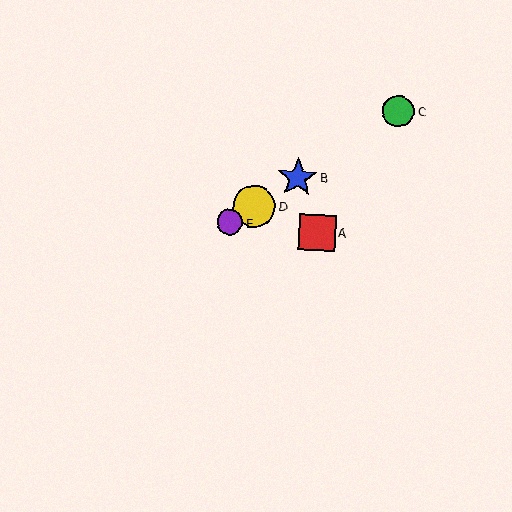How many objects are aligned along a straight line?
4 objects (B, C, D, E) are aligned along a straight line.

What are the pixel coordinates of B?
Object B is at (297, 178).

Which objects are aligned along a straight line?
Objects B, C, D, E are aligned along a straight line.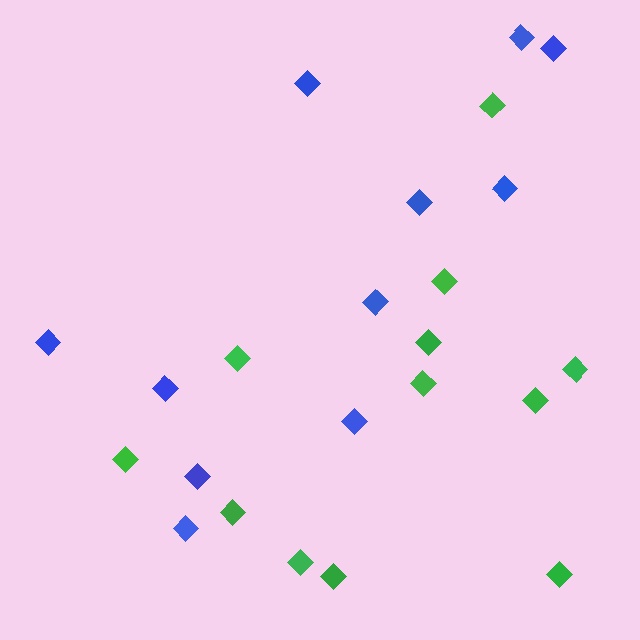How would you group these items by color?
There are 2 groups: one group of blue diamonds (11) and one group of green diamonds (12).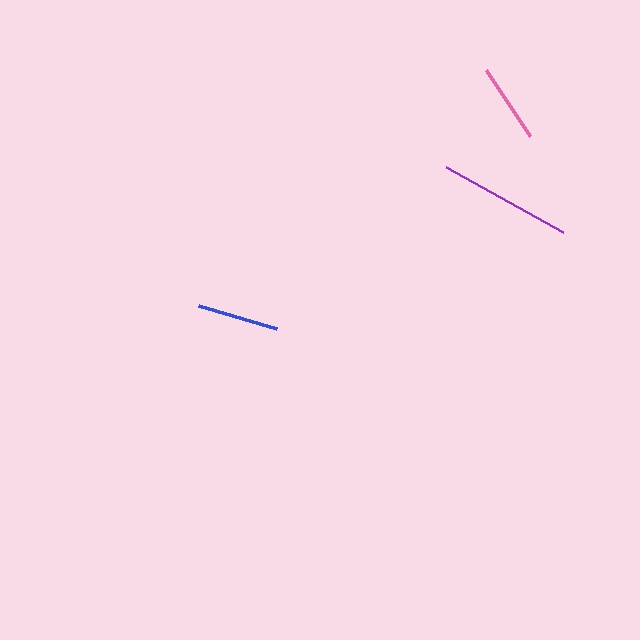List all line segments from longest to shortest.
From longest to shortest: purple, blue, pink.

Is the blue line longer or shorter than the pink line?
The blue line is longer than the pink line.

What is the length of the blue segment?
The blue segment is approximately 81 pixels long.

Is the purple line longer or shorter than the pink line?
The purple line is longer than the pink line.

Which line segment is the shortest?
The pink line is the shortest at approximately 79 pixels.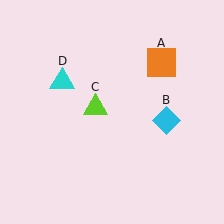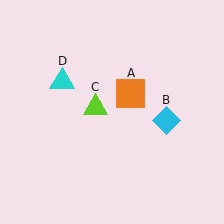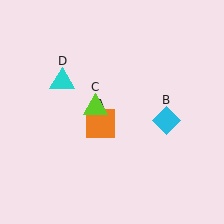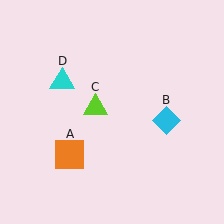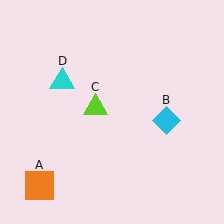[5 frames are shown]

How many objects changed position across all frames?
1 object changed position: orange square (object A).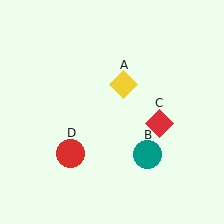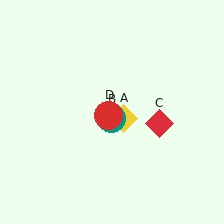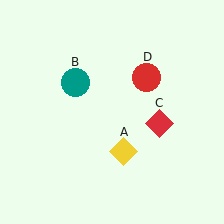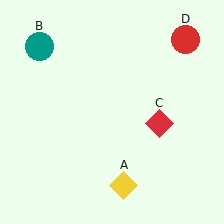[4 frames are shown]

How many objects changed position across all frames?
3 objects changed position: yellow diamond (object A), teal circle (object B), red circle (object D).